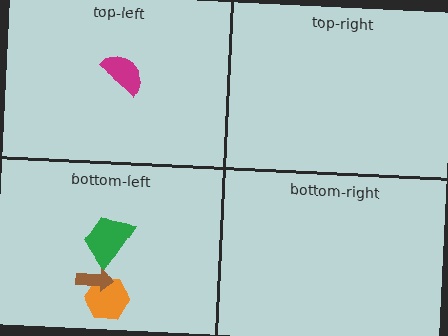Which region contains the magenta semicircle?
The top-left region.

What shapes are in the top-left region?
The magenta semicircle.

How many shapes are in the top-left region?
1.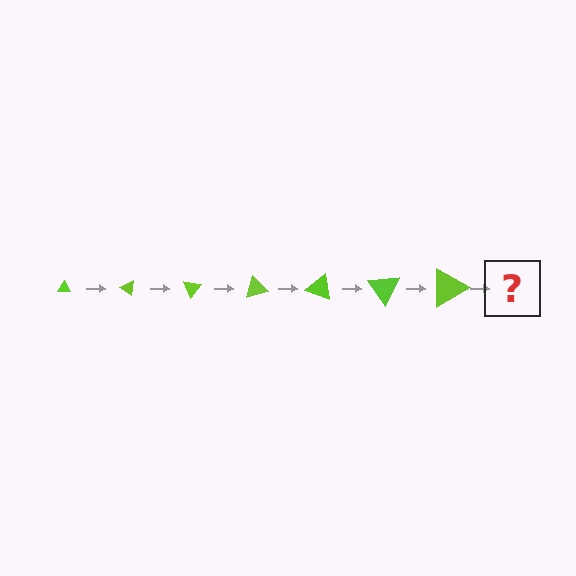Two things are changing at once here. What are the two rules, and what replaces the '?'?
The two rules are that the triangle grows larger each step and it rotates 35 degrees each step. The '?' should be a triangle, larger than the previous one and rotated 245 degrees from the start.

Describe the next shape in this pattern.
It should be a triangle, larger than the previous one and rotated 245 degrees from the start.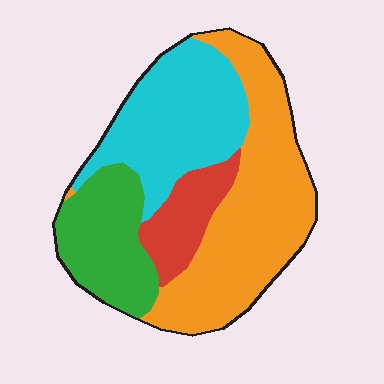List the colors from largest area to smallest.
From largest to smallest: orange, cyan, green, red.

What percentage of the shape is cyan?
Cyan covers about 30% of the shape.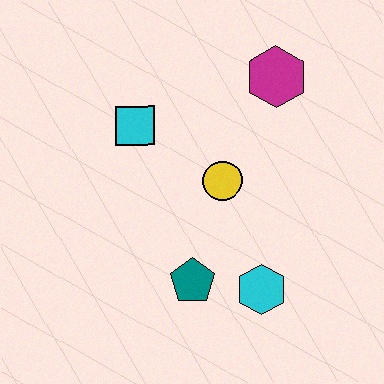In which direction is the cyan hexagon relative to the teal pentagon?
The cyan hexagon is to the right of the teal pentagon.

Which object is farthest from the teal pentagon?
The magenta hexagon is farthest from the teal pentagon.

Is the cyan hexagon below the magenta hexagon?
Yes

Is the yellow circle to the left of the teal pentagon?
No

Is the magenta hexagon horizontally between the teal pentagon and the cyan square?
No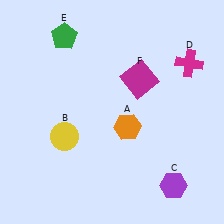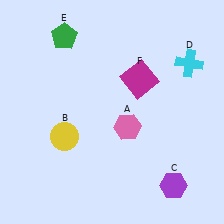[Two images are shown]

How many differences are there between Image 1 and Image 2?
There are 2 differences between the two images.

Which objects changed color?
A changed from orange to pink. D changed from magenta to cyan.